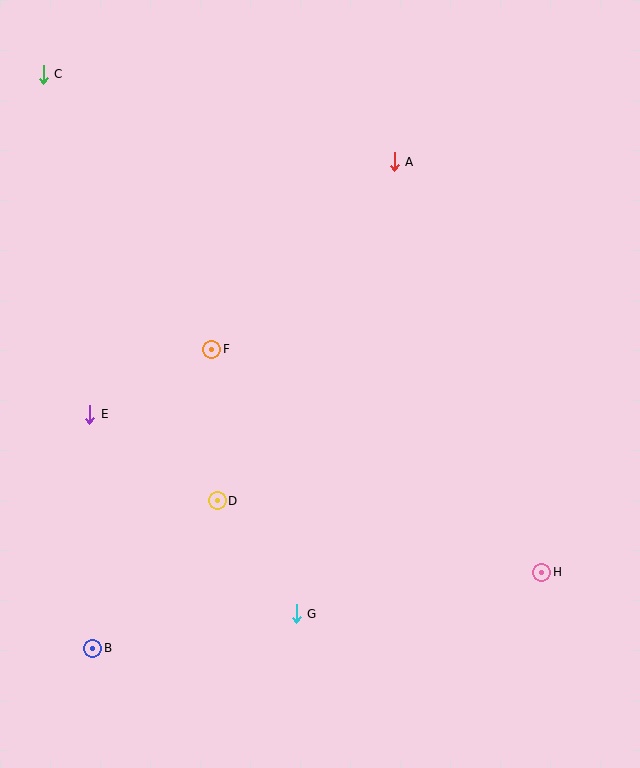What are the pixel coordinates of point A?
Point A is at (394, 162).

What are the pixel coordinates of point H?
Point H is at (542, 572).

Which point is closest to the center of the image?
Point F at (212, 349) is closest to the center.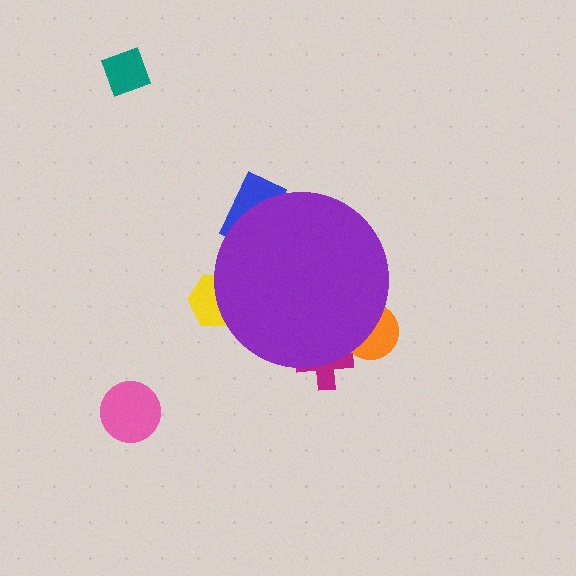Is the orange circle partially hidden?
Yes, the orange circle is partially hidden behind the purple circle.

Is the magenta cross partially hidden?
Yes, the magenta cross is partially hidden behind the purple circle.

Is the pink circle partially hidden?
No, the pink circle is fully visible.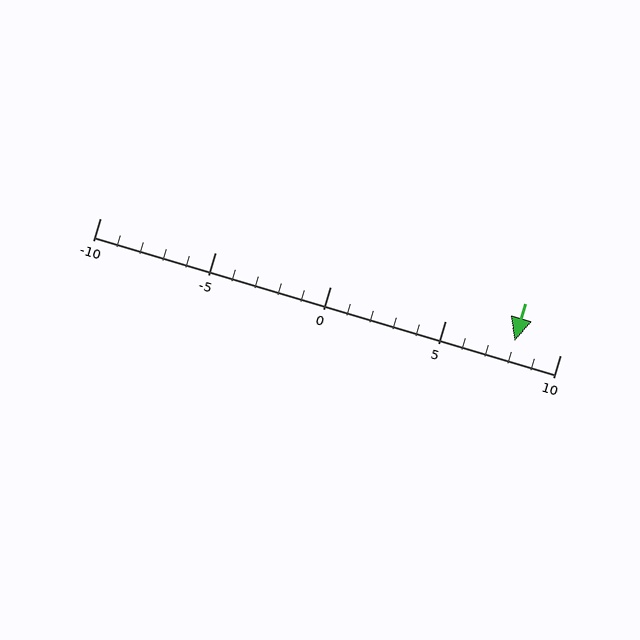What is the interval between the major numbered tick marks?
The major tick marks are spaced 5 units apart.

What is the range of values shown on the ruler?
The ruler shows values from -10 to 10.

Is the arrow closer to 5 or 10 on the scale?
The arrow is closer to 10.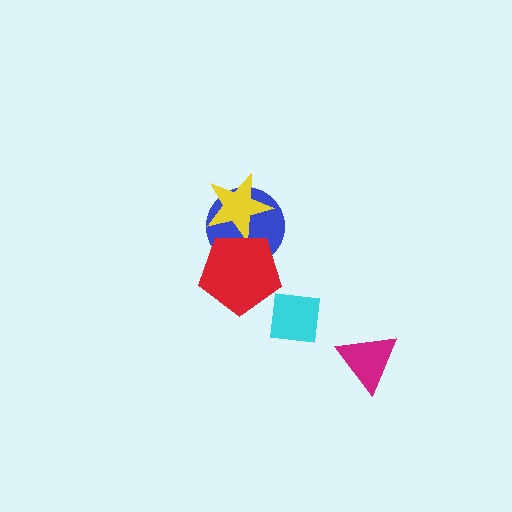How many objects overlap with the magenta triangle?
0 objects overlap with the magenta triangle.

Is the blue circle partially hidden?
Yes, it is partially covered by another shape.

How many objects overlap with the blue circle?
2 objects overlap with the blue circle.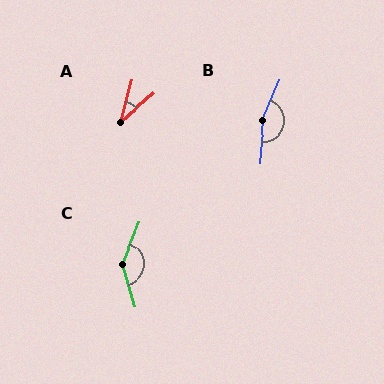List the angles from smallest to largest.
A (34°), C (141°), B (161°).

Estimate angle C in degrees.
Approximately 141 degrees.